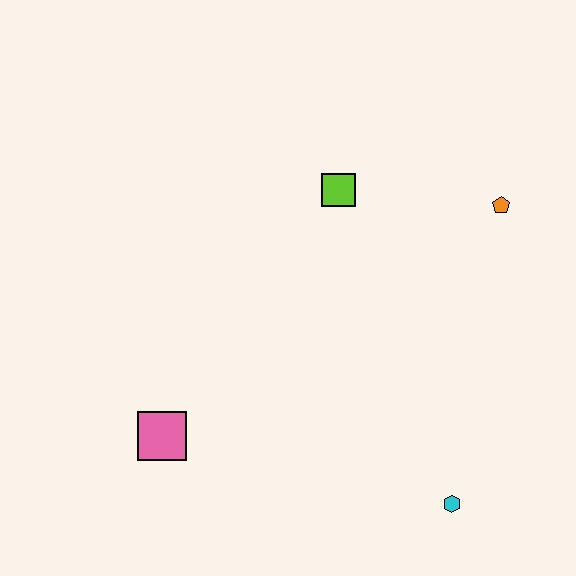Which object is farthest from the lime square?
The cyan hexagon is farthest from the lime square.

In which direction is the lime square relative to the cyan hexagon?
The lime square is above the cyan hexagon.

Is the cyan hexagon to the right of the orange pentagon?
No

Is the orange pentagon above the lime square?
No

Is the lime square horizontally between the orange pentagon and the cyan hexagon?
No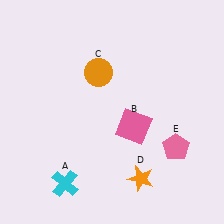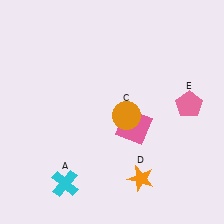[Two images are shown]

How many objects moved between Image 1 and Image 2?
2 objects moved between the two images.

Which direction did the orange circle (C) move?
The orange circle (C) moved down.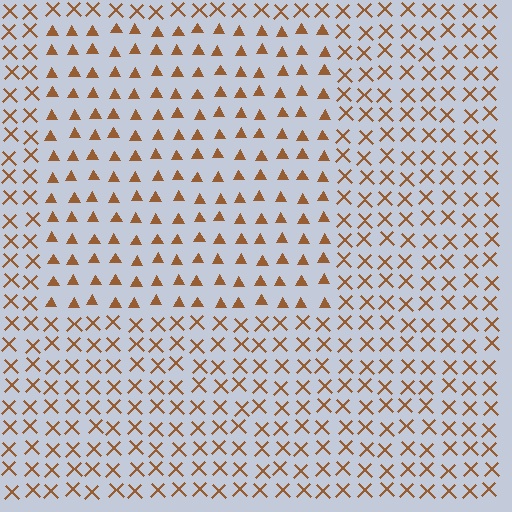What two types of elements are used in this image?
The image uses triangles inside the rectangle region and X marks outside it.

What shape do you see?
I see a rectangle.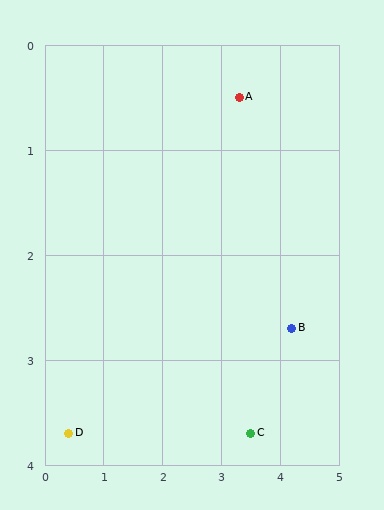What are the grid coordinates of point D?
Point D is at approximately (0.4, 3.7).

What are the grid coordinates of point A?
Point A is at approximately (3.3, 0.5).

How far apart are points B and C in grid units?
Points B and C are about 1.2 grid units apart.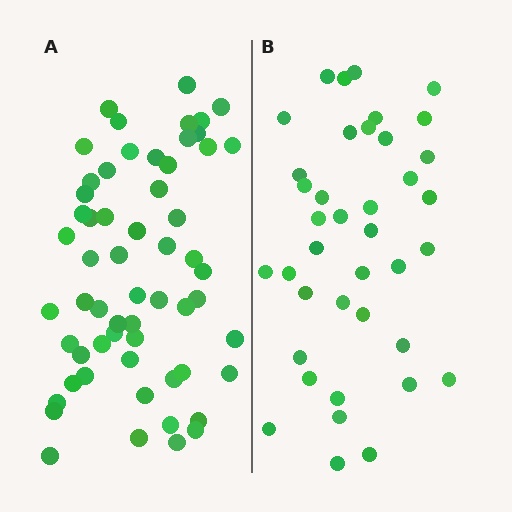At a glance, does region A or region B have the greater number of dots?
Region A (the left region) has more dots.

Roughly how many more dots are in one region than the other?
Region A has approximately 20 more dots than region B.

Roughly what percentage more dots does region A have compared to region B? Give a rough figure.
About 50% more.